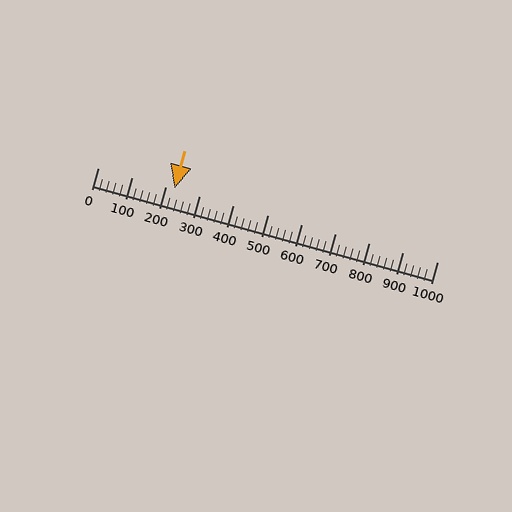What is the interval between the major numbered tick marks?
The major tick marks are spaced 100 units apart.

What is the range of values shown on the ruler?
The ruler shows values from 0 to 1000.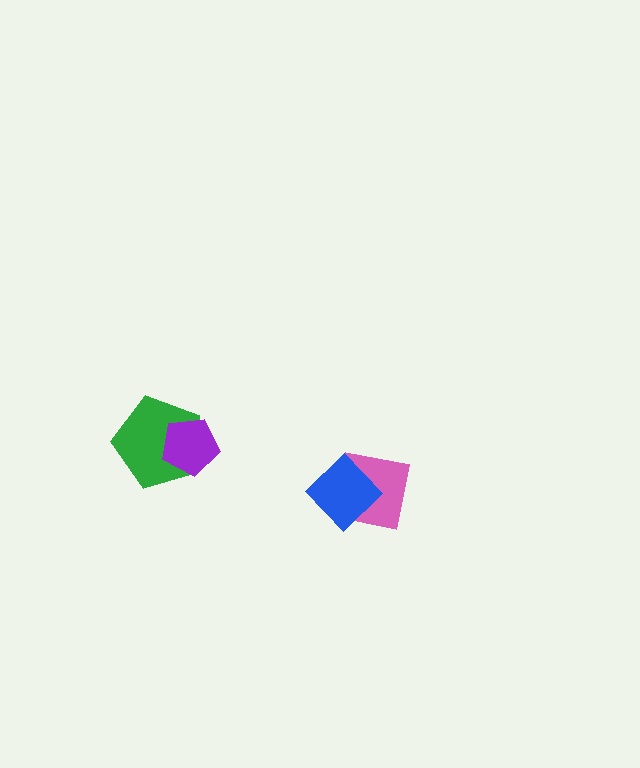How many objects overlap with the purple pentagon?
1 object overlaps with the purple pentagon.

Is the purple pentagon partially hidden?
No, no other shape covers it.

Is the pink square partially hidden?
Yes, it is partially covered by another shape.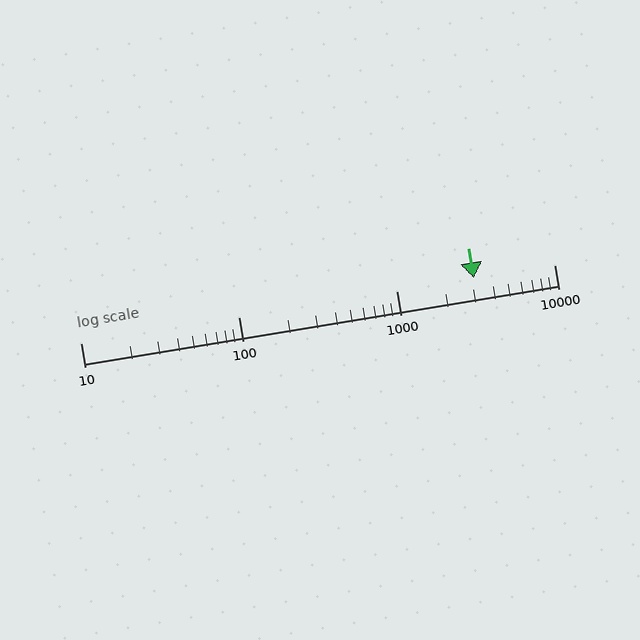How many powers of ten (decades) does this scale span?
The scale spans 3 decades, from 10 to 10000.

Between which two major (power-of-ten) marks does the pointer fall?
The pointer is between 1000 and 10000.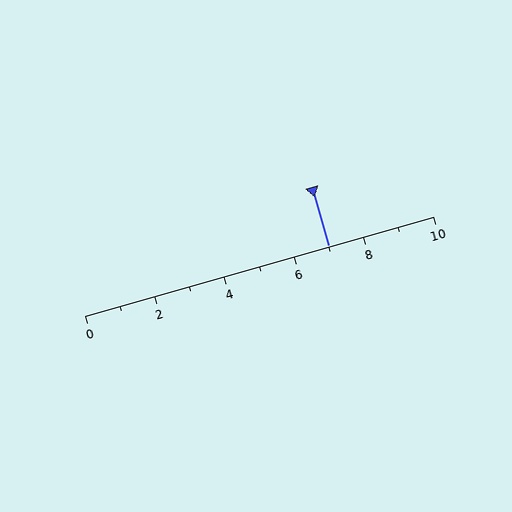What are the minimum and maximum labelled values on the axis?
The axis runs from 0 to 10.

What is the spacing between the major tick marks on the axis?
The major ticks are spaced 2 apart.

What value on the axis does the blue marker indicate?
The marker indicates approximately 7.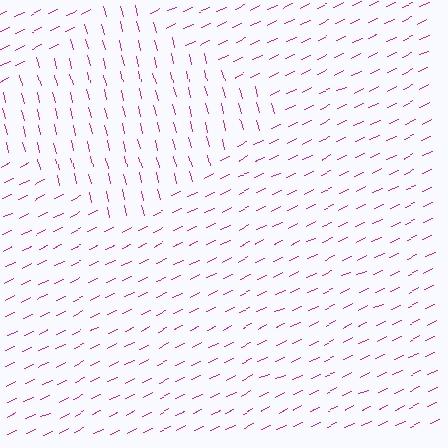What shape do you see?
I see a diamond.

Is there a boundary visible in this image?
Yes, there is a texture boundary formed by a change in line orientation.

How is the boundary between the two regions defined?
The boundary is defined purely by a change in line orientation (approximately 79 degrees difference). All lines are the same color and thickness.